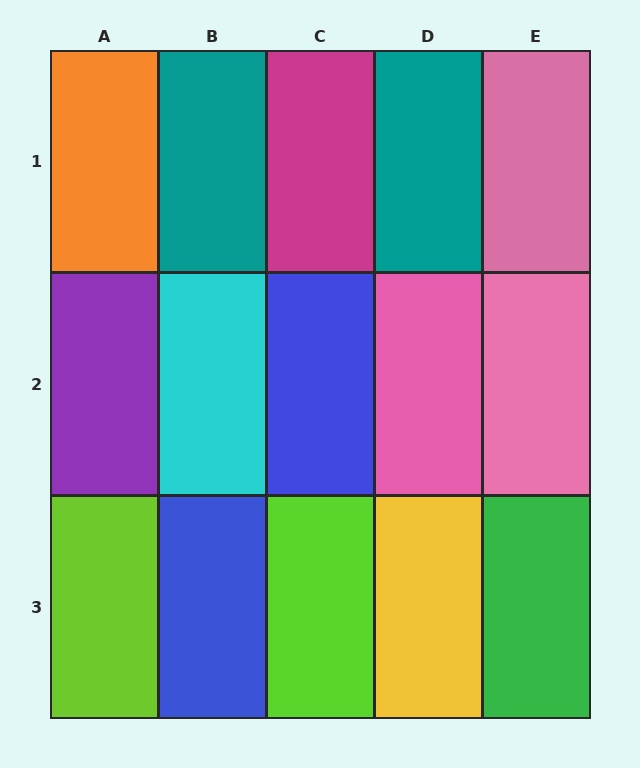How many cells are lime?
2 cells are lime.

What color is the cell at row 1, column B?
Teal.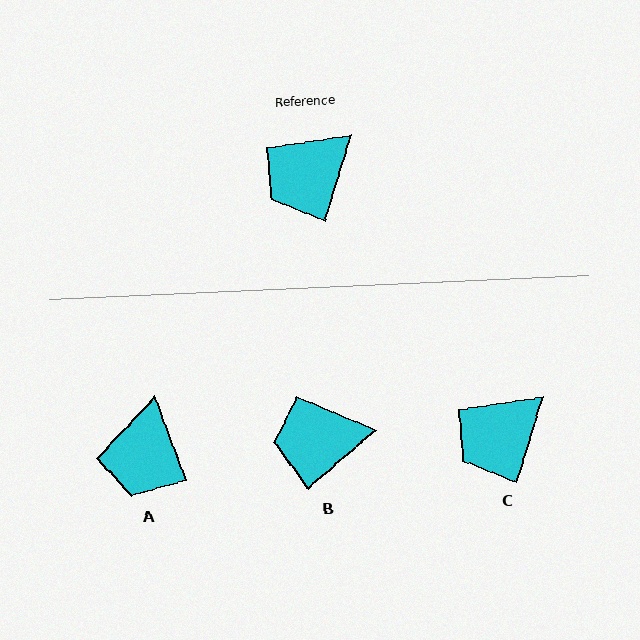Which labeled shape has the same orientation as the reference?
C.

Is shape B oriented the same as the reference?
No, it is off by about 32 degrees.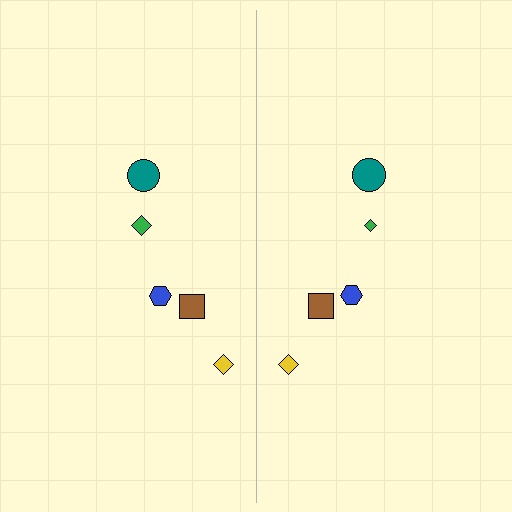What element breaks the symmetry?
The green diamond on the right side has a different size than its mirror counterpart.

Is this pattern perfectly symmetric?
No, the pattern is not perfectly symmetric. The green diamond on the right side has a different size than its mirror counterpart.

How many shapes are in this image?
There are 10 shapes in this image.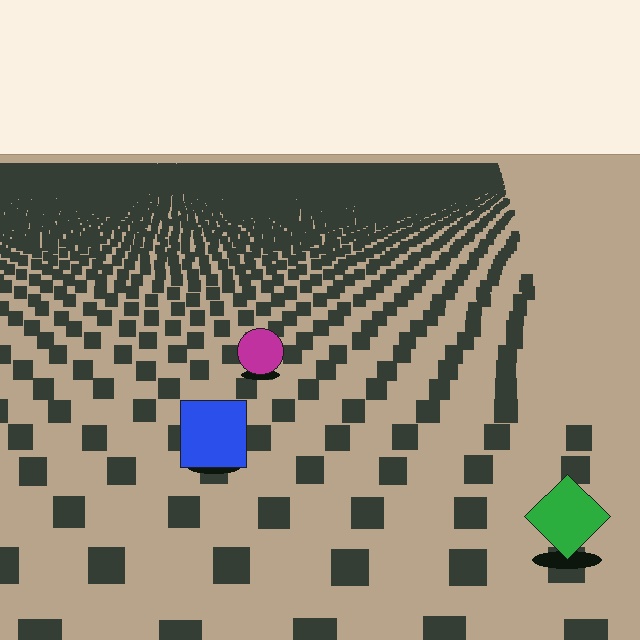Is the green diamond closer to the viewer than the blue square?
Yes. The green diamond is closer — you can tell from the texture gradient: the ground texture is coarser near it.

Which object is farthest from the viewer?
The magenta circle is farthest from the viewer. It appears smaller and the ground texture around it is denser.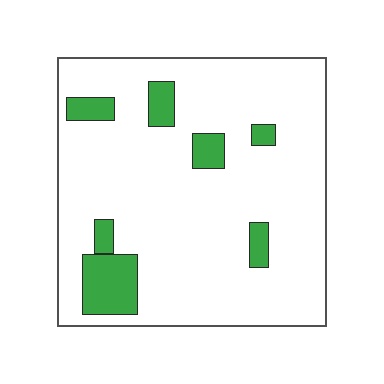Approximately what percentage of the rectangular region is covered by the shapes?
Approximately 15%.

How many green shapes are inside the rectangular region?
7.